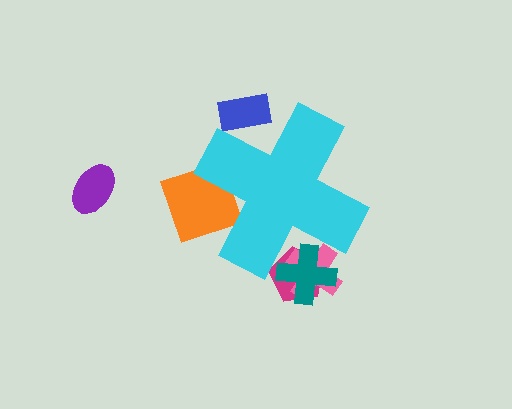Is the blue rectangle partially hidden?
Yes, the blue rectangle is partially hidden behind the cyan cross.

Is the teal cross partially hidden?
Yes, the teal cross is partially hidden behind the cyan cross.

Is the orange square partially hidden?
Yes, the orange square is partially hidden behind the cyan cross.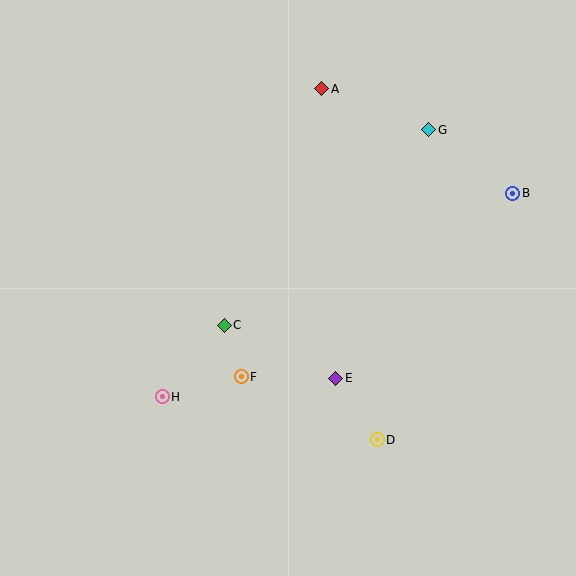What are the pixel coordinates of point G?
Point G is at (429, 130).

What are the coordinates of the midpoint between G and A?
The midpoint between G and A is at (375, 109).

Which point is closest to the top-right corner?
Point G is closest to the top-right corner.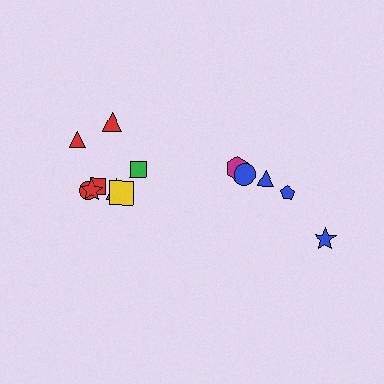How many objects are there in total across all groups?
There are 13 objects.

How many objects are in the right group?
There are 5 objects.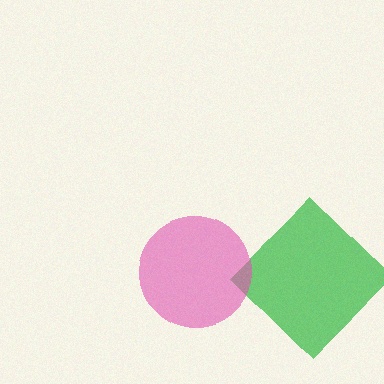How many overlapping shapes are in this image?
There are 2 overlapping shapes in the image.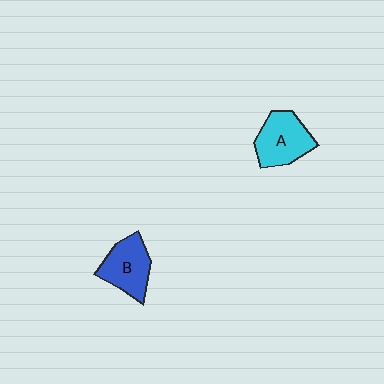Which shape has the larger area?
Shape A (cyan).